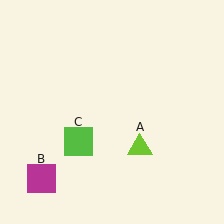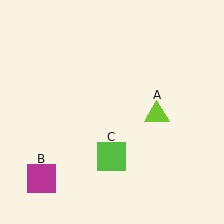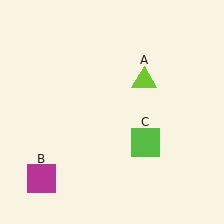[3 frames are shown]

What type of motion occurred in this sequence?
The lime triangle (object A), lime square (object C) rotated counterclockwise around the center of the scene.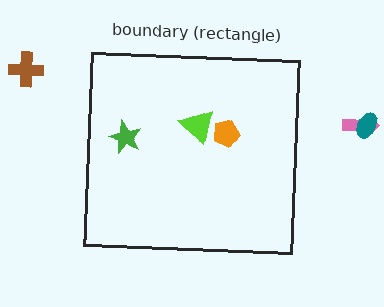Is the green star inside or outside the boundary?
Inside.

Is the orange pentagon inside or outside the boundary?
Inside.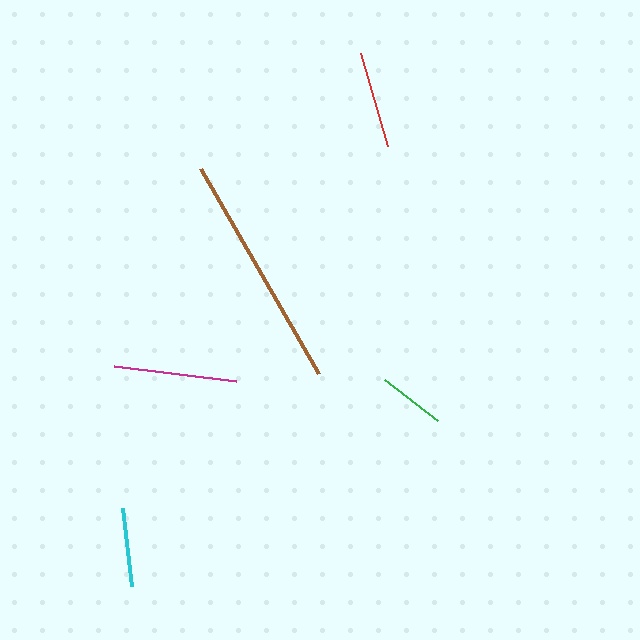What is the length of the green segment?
The green segment is approximately 67 pixels long.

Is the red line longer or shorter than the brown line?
The brown line is longer than the red line.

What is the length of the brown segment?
The brown segment is approximately 237 pixels long.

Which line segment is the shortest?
The green line is the shortest at approximately 67 pixels.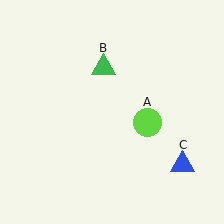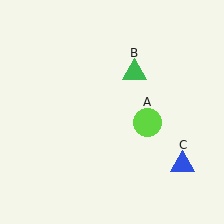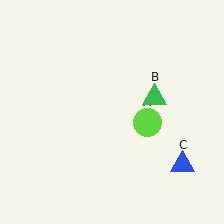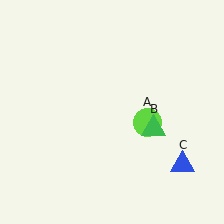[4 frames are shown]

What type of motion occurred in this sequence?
The green triangle (object B) rotated clockwise around the center of the scene.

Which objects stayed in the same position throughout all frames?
Lime circle (object A) and blue triangle (object C) remained stationary.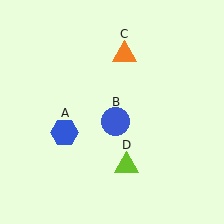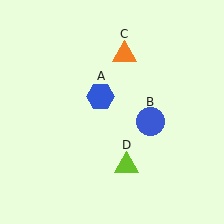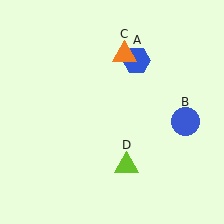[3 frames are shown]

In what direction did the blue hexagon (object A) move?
The blue hexagon (object A) moved up and to the right.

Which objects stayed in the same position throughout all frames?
Orange triangle (object C) and lime triangle (object D) remained stationary.